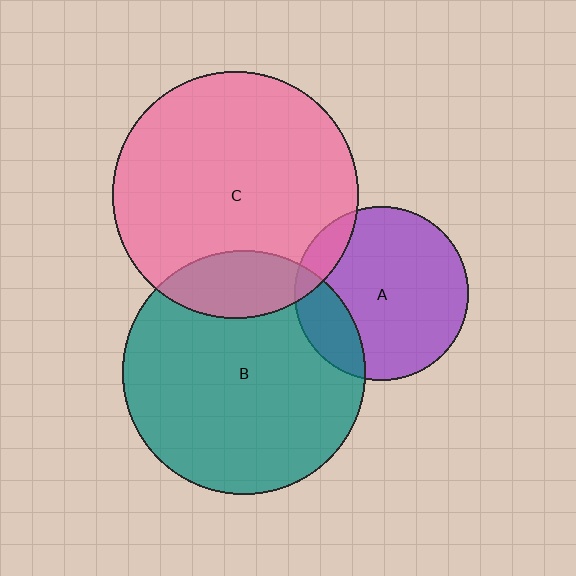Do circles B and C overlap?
Yes.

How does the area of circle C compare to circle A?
Approximately 2.0 times.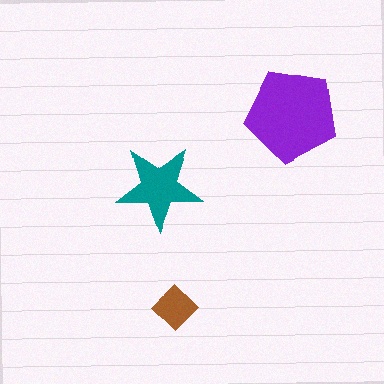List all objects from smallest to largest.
The brown diamond, the teal star, the purple pentagon.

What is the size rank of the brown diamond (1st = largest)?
3rd.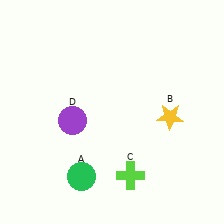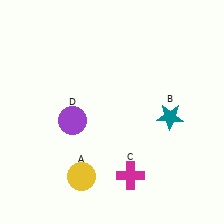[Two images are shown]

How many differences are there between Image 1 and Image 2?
There are 3 differences between the two images.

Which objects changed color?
A changed from green to yellow. B changed from yellow to teal. C changed from lime to magenta.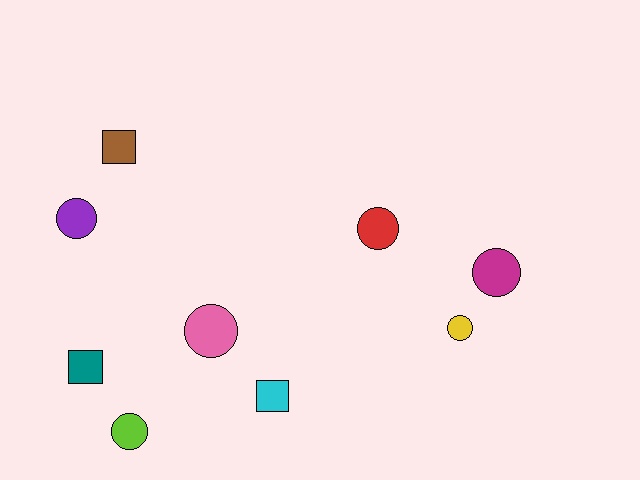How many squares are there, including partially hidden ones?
There are 3 squares.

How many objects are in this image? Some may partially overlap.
There are 9 objects.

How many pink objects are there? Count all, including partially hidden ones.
There is 1 pink object.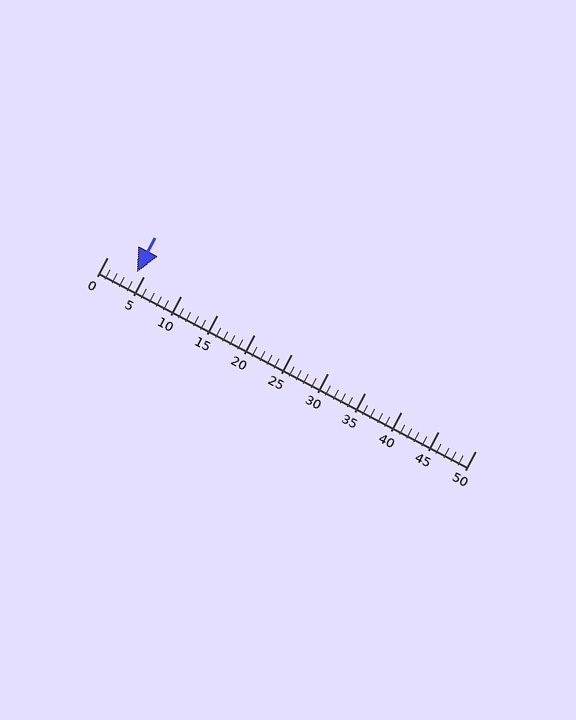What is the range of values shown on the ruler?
The ruler shows values from 0 to 50.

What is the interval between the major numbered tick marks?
The major tick marks are spaced 5 units apart.